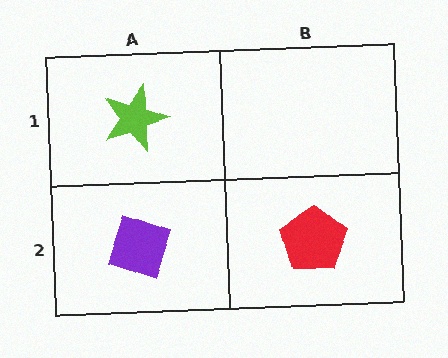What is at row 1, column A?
A lime star.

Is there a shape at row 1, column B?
No, that cell is empty.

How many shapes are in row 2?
2 shapes.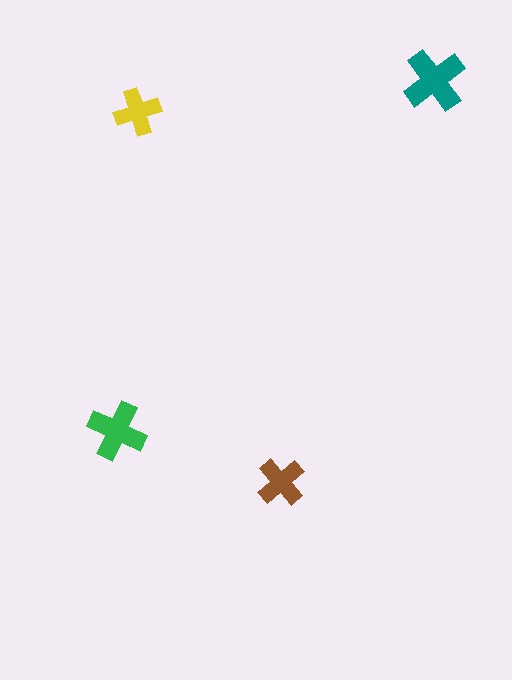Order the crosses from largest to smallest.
the teal one, the green one, the brown one, the yellow one.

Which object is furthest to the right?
The teal cross is rightmost.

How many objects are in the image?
There are 4 objects in the image.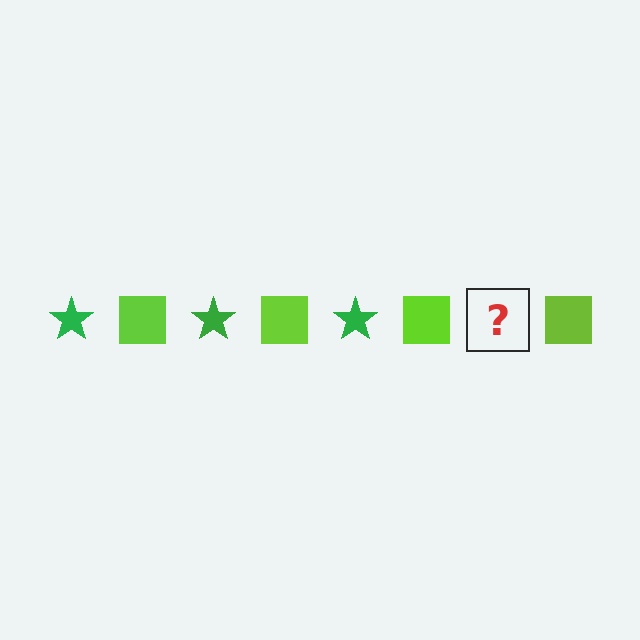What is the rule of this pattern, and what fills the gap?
The rule is that the pattern alternates between green star and lime square. The gap should be filled with a green star.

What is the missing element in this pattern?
The missing element is a green star.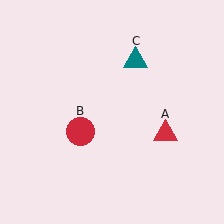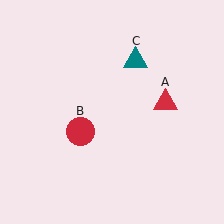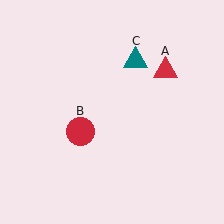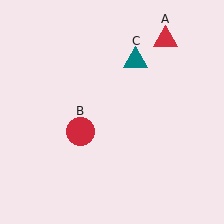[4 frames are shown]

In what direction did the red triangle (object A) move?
The red triangle (object A) moved up.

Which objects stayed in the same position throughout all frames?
Red circle (object B) and teal triangle (object C) remained stationary.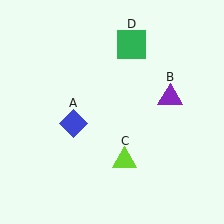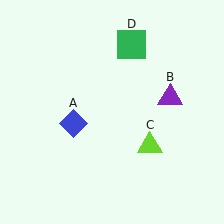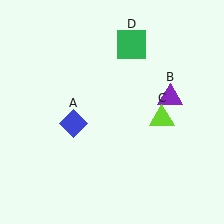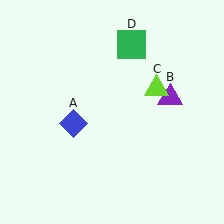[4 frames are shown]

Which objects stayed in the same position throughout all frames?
Blue diamond (object A) and purple triangle (object B) and green square (object D) remained stationary.